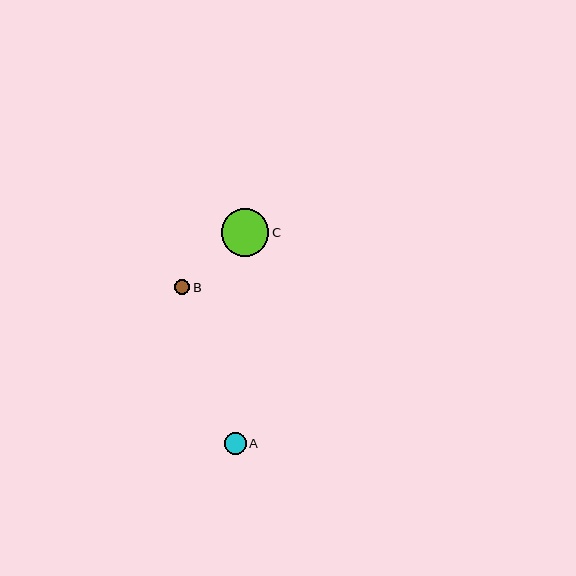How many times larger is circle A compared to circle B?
Circle A is approximately 1.4 times the size of circle B.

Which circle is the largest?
Circle C is the largest with a size of approximately 48 pixels.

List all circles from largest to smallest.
From largest to smallest: C, A, B.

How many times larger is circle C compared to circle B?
Circle C is approximately 3.2 times the size of circle B.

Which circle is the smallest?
Circle B is the smallest with a size of approximately 15 pixels.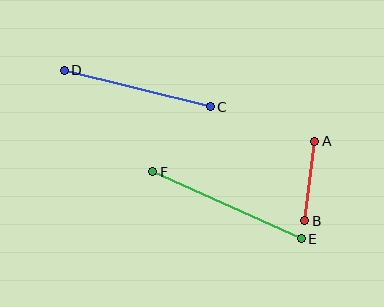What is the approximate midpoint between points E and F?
The midpoint is at approximately (227, 205) pixels.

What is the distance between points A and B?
The distance is approximately 80 pixels.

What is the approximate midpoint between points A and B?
The midpoint is at approximately (310, 181) pixels.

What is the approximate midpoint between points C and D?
The midpoint is at approximately (137, 89) pixels.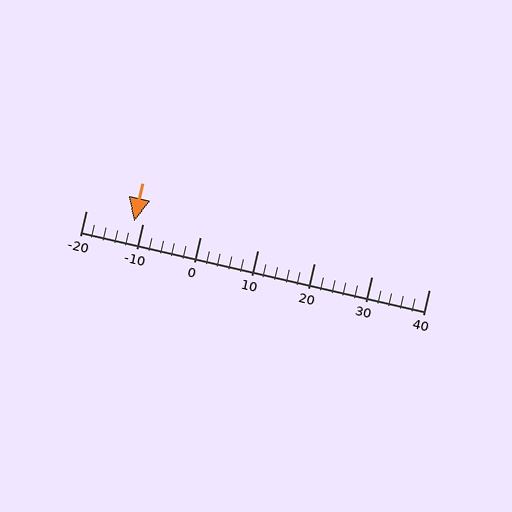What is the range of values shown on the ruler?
The ruler shows values from -20 to 40.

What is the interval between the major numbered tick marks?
The major tick marks are spaced 10 units apart.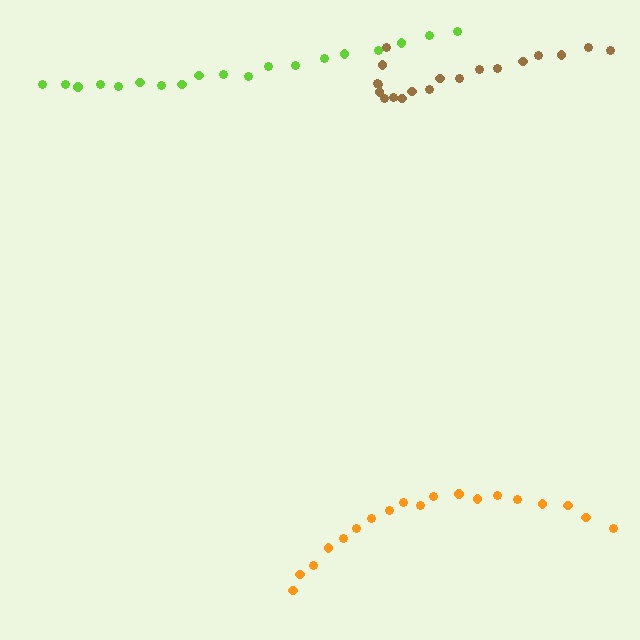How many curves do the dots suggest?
There are 3 distinct paths.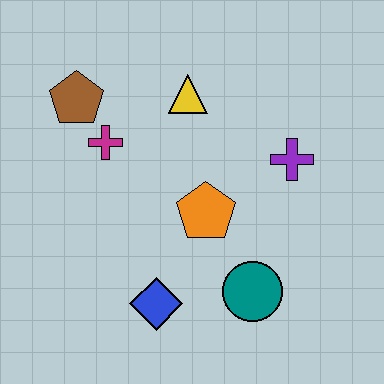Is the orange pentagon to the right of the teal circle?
No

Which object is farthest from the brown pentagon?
The teal circle is farthest from the brown pentagon.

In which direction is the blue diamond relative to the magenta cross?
The blue diamond is below the magenta cross.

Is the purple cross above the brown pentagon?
No